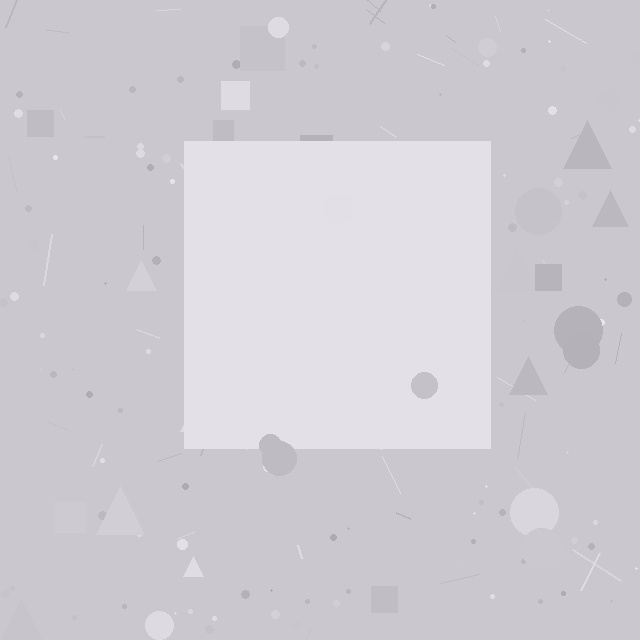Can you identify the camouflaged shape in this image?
The camouflaged shape is a square.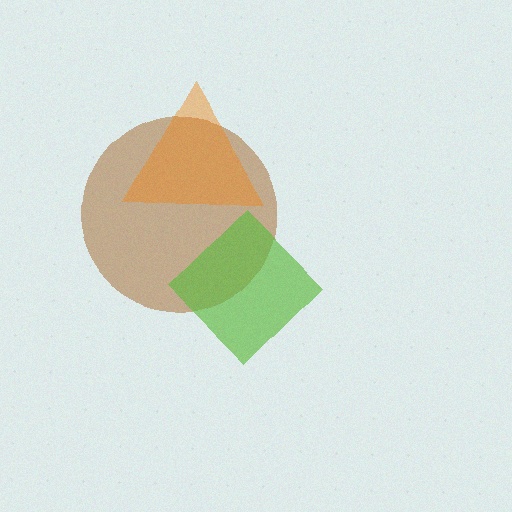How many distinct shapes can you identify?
There are 3 distinct shapes: a brown circle, an orange triangle, a lime diamond.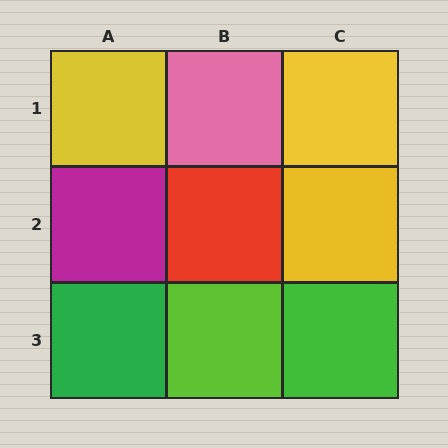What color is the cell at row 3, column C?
Green.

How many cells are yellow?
3 cells are yellow.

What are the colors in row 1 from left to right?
Yellow, pink, yellow.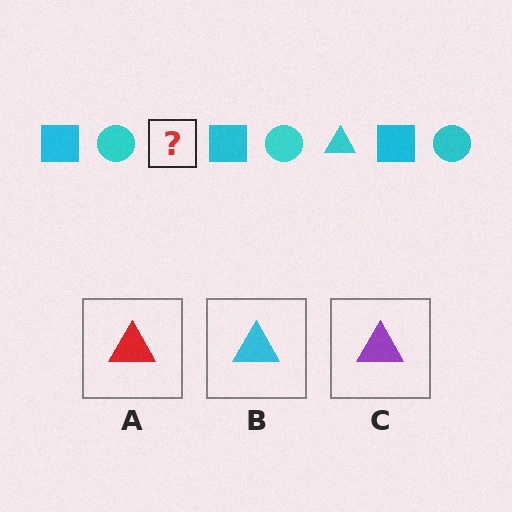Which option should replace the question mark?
Option B.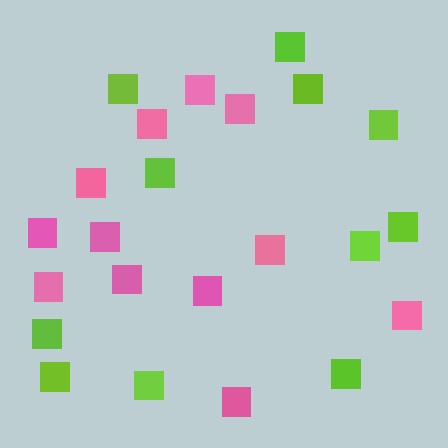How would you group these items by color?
There are 2 groups: one group of lime squares (11) and one group of pink squares (12).